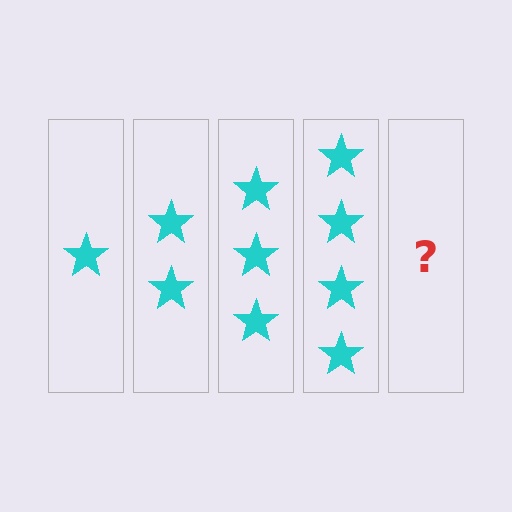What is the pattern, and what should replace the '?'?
The pattern is that each step adds one more star. The '?' should be 5 stars.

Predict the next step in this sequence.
The next step is 5 stars.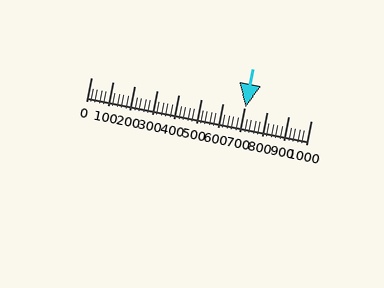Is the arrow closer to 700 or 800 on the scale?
The arrow is closer to 700.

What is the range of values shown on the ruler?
The ruler shows values from 0 to 1000.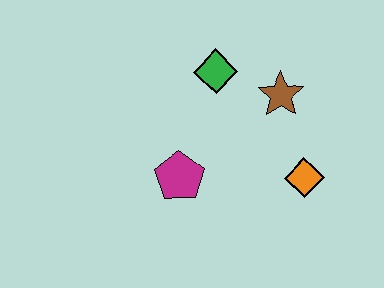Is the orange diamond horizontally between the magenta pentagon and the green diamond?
No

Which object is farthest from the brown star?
The magenta pentagon is farthest from the brown star.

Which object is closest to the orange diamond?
The brown star is closest to the orange diamond.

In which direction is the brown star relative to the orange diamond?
The brown star is above the orange diamond.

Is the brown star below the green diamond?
Yes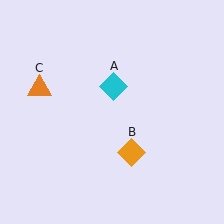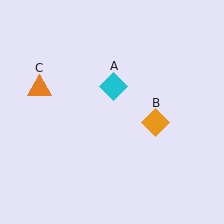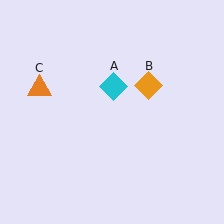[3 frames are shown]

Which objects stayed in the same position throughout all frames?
Cyan diamond (object A) and orange triangle (object C) remained stationary.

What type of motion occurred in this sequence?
The orange diamond (object B) rotated counterclockwise around the center of the scene.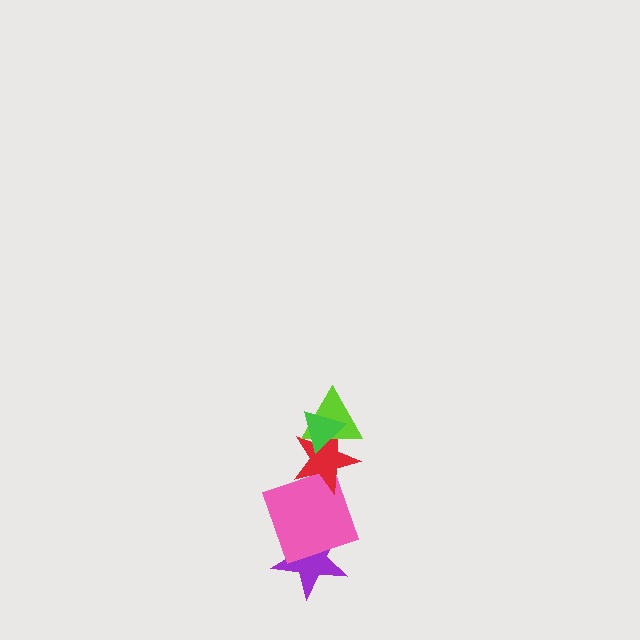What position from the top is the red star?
The red star is 3rd from the top.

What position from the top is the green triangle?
The green triangle is 1st from the top.